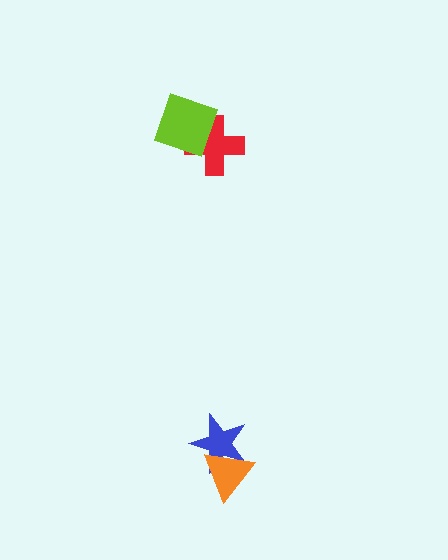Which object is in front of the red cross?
The lime diamond is in front of the red cross.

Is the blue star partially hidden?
Yes, it is partially covered by another shape.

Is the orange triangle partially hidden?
No, no other shape covers it.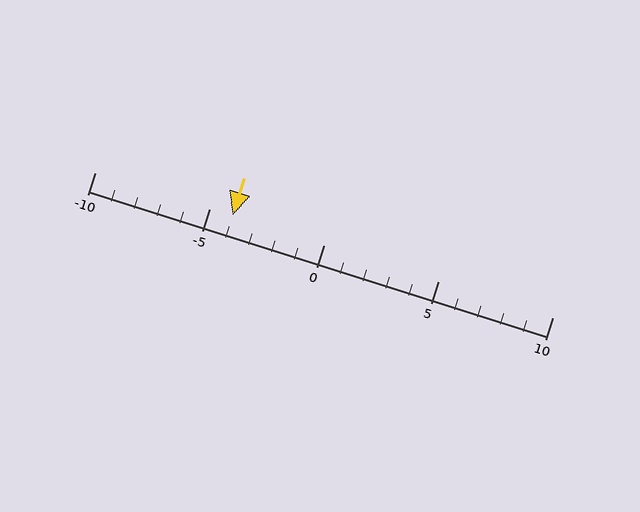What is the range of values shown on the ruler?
The ruler shows values from -10 to 10.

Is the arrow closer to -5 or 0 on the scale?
The arrow is closer to -5.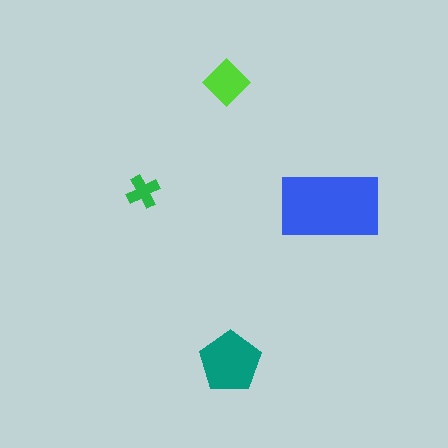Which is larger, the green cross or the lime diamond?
The lime diamond.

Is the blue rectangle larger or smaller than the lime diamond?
Larger.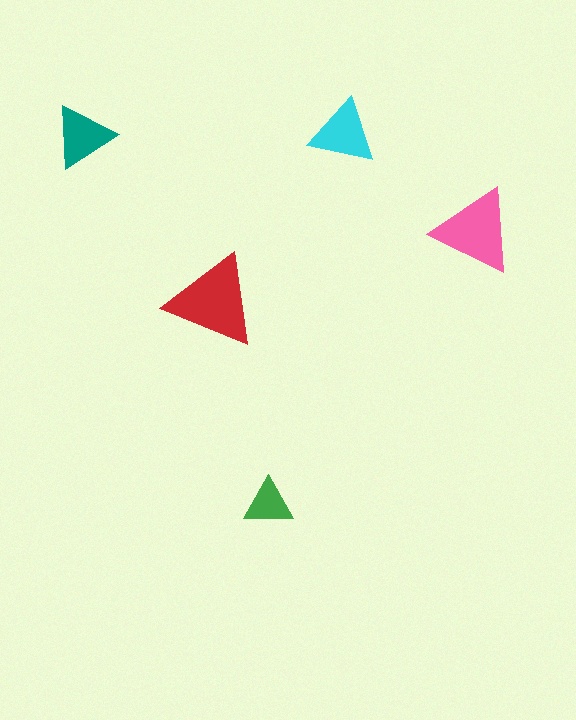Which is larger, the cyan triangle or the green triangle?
The cyan one.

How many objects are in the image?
There are 5 objects in the image.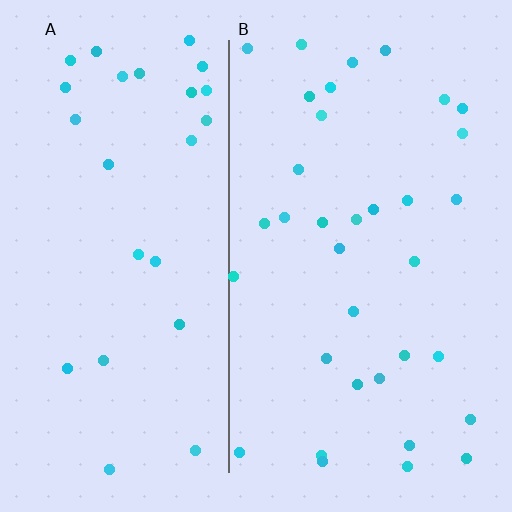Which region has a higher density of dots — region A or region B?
B (the right).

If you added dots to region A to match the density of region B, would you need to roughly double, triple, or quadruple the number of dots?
Approximately double.